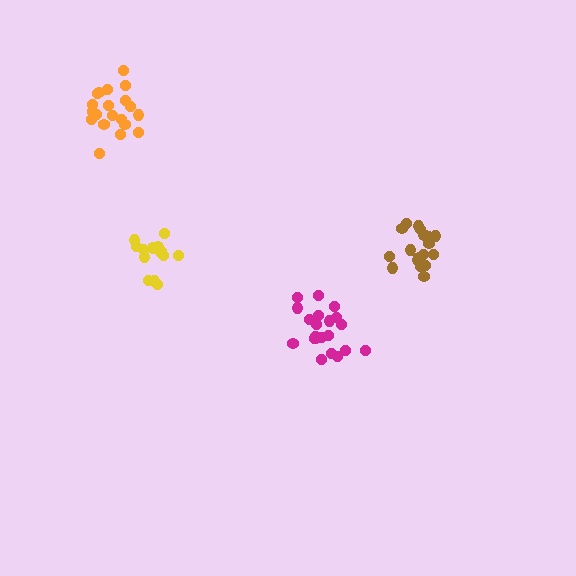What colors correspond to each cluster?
The clusters are colored: orange, magenta, brown, yellow.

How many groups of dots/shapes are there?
There are 4 groups.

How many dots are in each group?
Group 1: 21 dots, Group 2: 21 dots, Group 3: 19 dots, Group 4: 15 dots (76 total).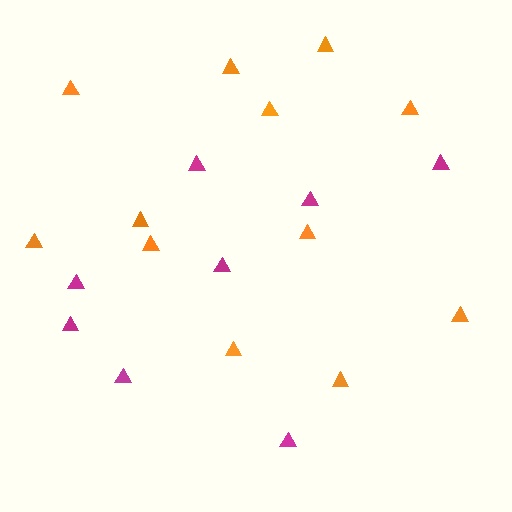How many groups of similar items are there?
There are 2 groups: one group of magenta triangles (8) and one group of orange triangles (12).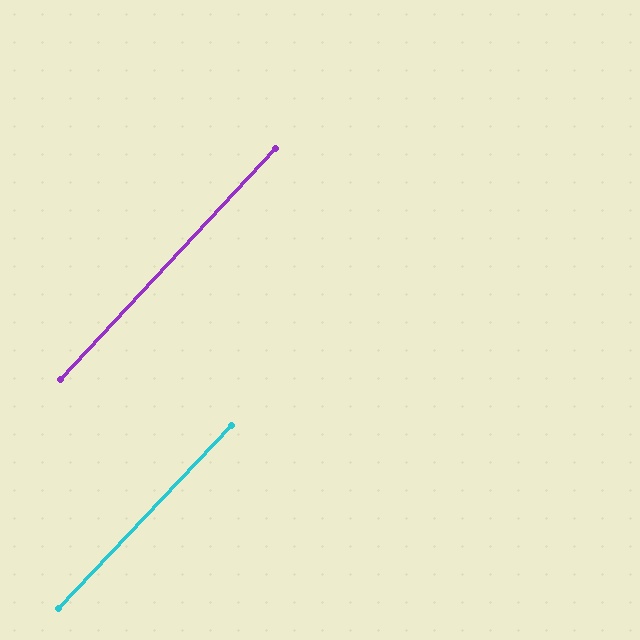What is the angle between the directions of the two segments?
Approximately 0 degrees.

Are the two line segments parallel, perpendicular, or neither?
Parallel — their directions differ by only 0.3°.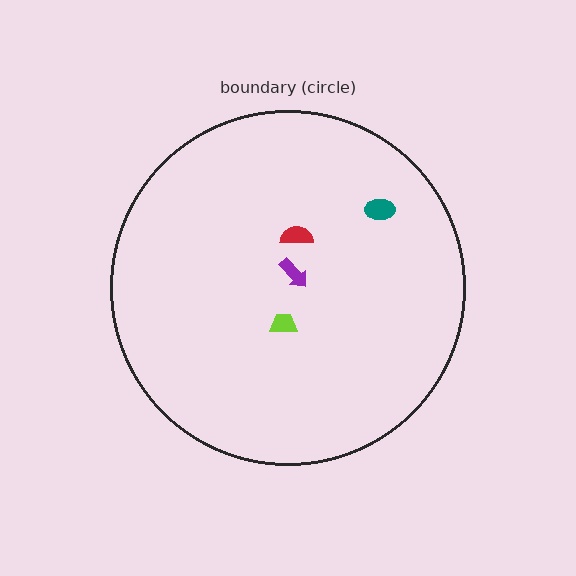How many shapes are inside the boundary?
4 inside, 0 outside.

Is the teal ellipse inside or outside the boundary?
Inside.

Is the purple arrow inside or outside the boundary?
Inside.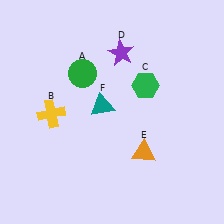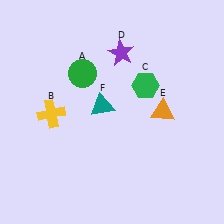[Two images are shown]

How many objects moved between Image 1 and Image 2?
1 object moved between the two images.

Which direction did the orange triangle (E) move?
The orange triangle (E) moved up.